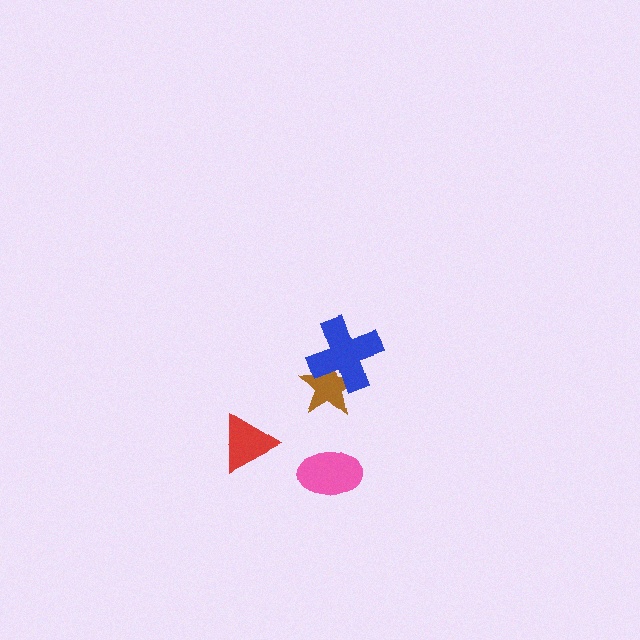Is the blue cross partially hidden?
No, no other shape covers it.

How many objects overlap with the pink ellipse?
0 objects overlap with the pink ellipse.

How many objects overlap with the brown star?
1 object overlaps with the brown star.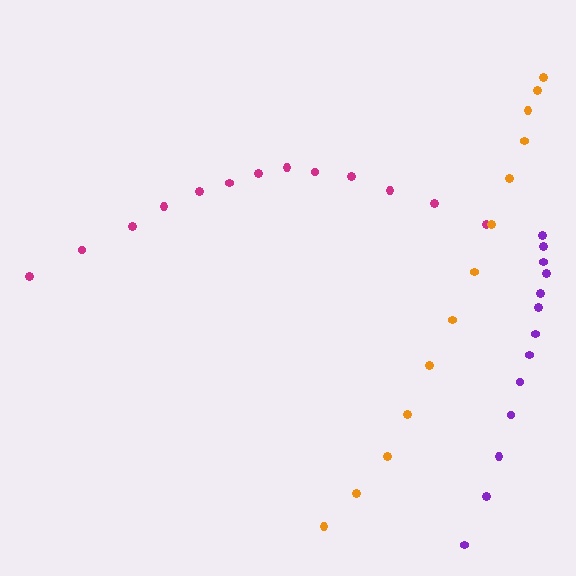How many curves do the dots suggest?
There are 3 distinct paths.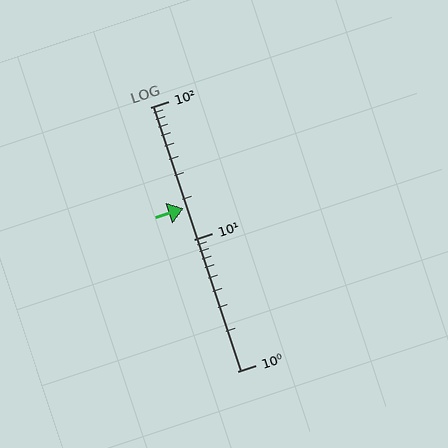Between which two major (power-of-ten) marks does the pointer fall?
The pointer is between 10 and 100.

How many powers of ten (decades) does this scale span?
The scale spans 2 decades, from 1 to 100.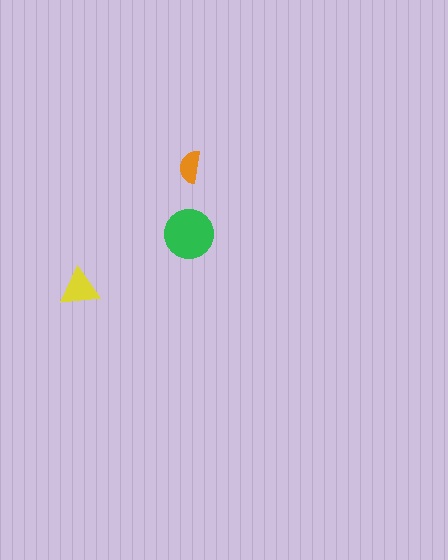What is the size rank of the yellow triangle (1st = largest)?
2nd.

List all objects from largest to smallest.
The green circle, the yellow triangle, the orange semicircle.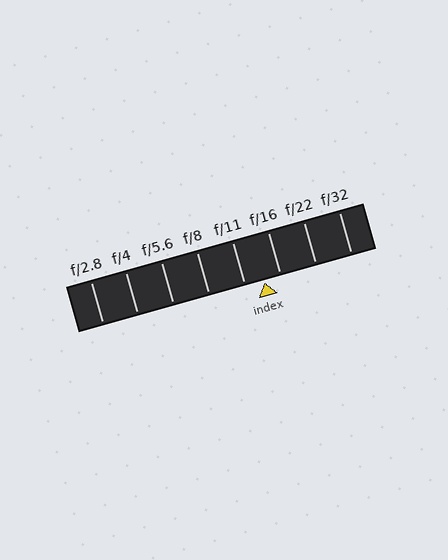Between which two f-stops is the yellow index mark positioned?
The index mark is between f/11 and f/16.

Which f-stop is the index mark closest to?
The index mark is closest to f/16.